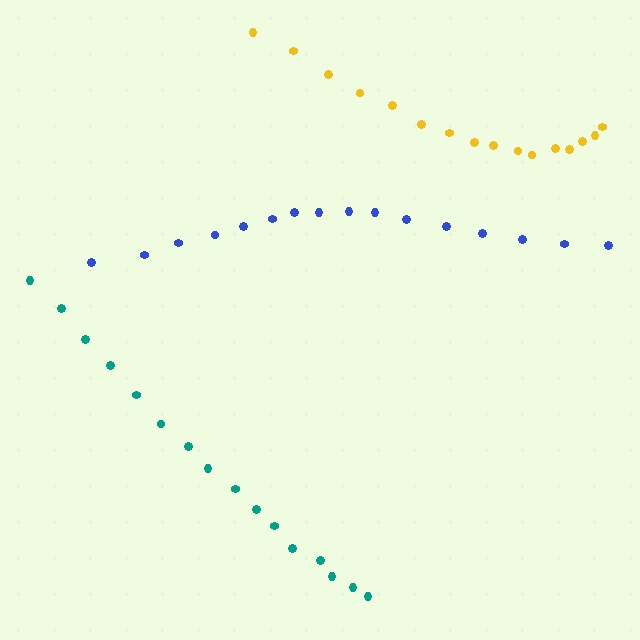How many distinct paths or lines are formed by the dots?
There are 3 distinct paths.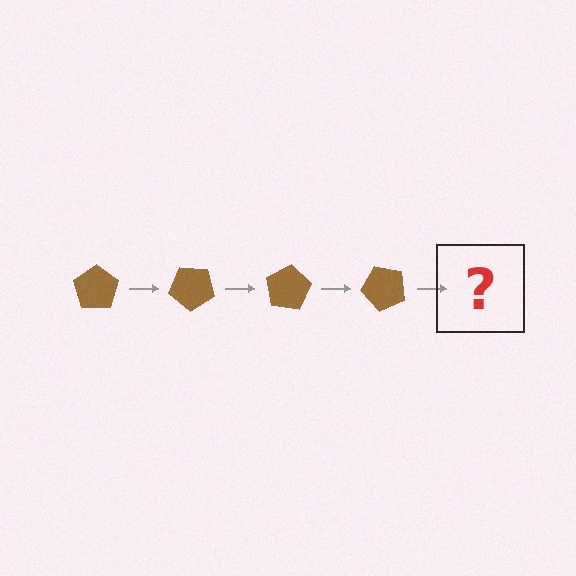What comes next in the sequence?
The next element should be a brown pentagon rotated 160 degrees.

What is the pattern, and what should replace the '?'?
The pattern is that the pentagon rotates 40 degrees each step. The '?' should be a brown pentagon rotated 160 degrees.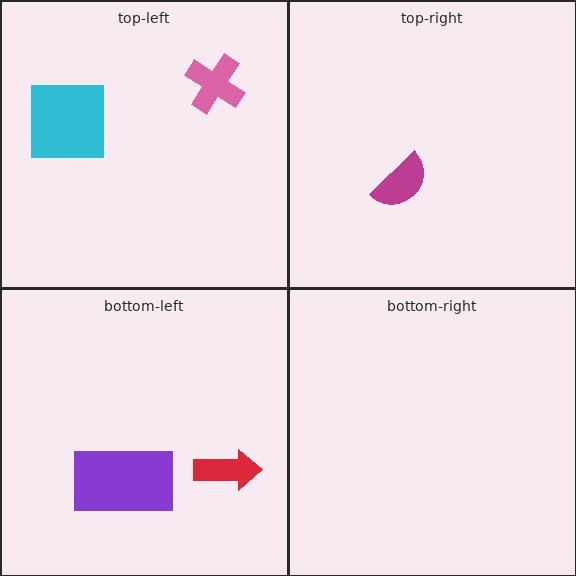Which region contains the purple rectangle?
The bottom-left region.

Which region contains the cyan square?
The top-left region.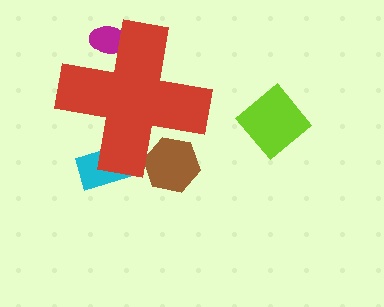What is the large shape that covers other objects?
A red cross.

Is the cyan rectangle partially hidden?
Yes, the cyan rectangle is partially hidden behind the red cross.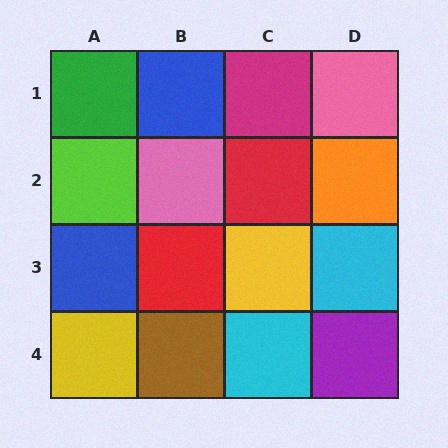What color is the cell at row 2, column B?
Pink.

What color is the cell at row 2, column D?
Orange.